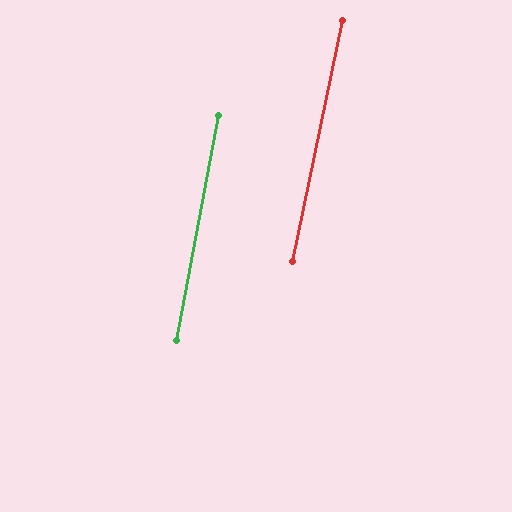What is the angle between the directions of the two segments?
Approximately 1 degree.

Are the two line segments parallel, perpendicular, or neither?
Parallel — their directions differ by only 1.0°.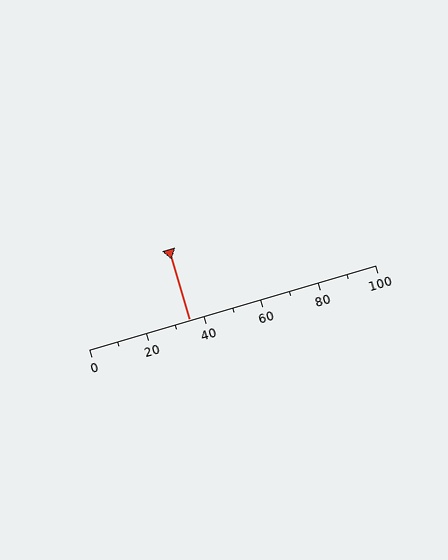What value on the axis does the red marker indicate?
The marker indicates approximately 35.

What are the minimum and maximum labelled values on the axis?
The axis runs from 0 to 100.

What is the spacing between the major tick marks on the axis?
The major ticks are spaced 20 apart.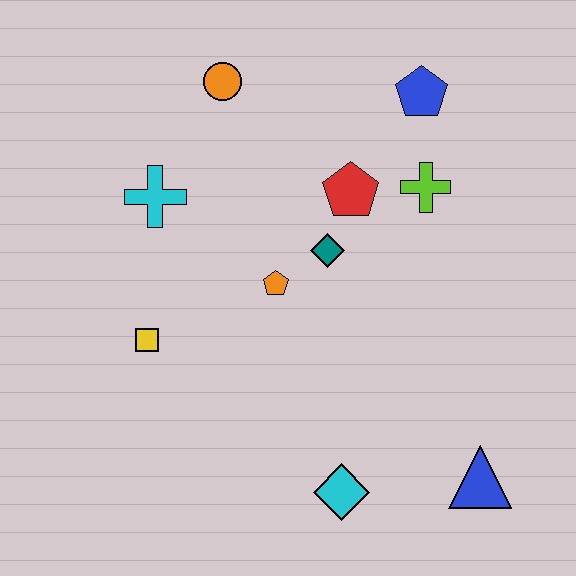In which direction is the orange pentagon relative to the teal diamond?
The orange pentagon is to the left of the teal diamond.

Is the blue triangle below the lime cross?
Yes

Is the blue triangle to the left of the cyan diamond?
No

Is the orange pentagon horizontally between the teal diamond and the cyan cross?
Yes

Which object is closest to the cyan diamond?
The blue triangle is closest to the cyan diamond.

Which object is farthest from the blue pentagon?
The cyan diamond is farthest from the blue pentagon.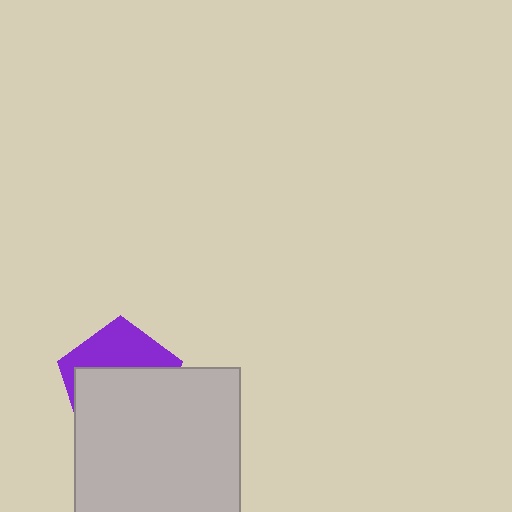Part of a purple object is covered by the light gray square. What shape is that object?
It is a pentagon.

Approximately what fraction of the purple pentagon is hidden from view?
Roughly 62% of the purple pentagon is hidden behind the light gray square.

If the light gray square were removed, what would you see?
You would see the complete purple pentagon.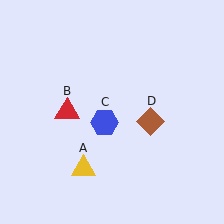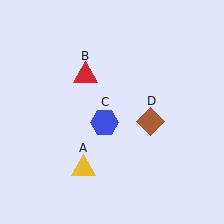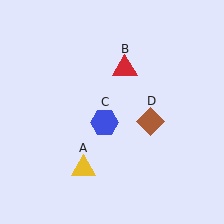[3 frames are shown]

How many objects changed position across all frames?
1 object changed position: red triangle (object B).